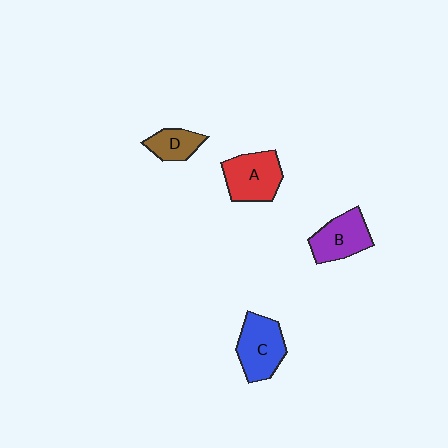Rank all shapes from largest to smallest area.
From largest to smallest: C (blue), A (red), B (purple), D (brown).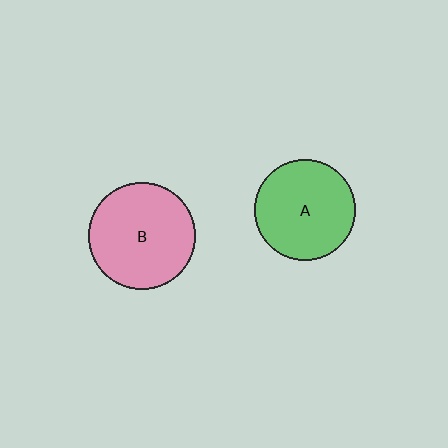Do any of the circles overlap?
No, none of the circles overlap.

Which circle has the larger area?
Circle B (pink).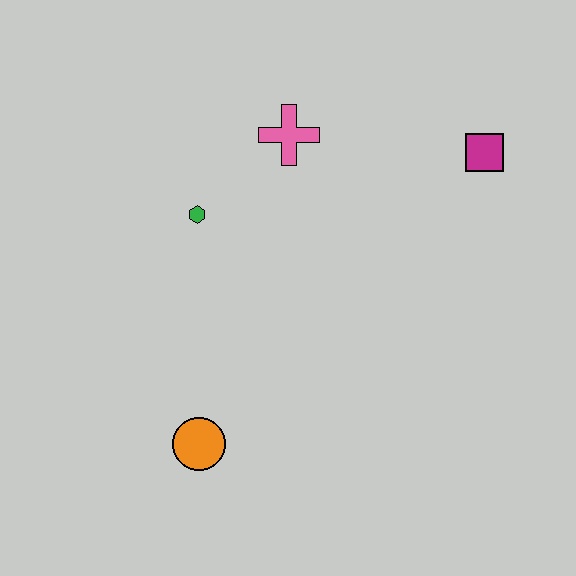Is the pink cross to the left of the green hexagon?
No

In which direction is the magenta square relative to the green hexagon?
The magenta square is to the right of the green hexagon.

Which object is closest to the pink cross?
The green hexagon is closest to the pink cross.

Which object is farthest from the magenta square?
The orange circle is farthest from the magenta square.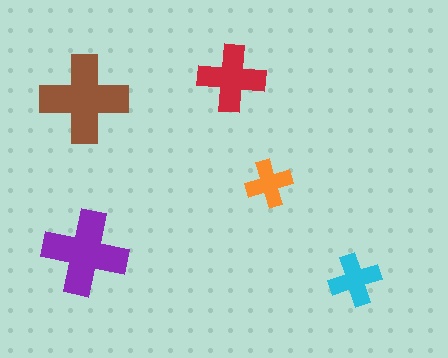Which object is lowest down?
The cyan cross is bottommost.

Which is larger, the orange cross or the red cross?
The red one.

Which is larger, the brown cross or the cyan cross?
The brown one.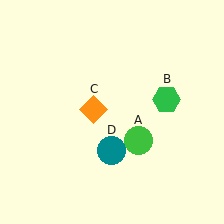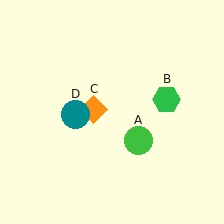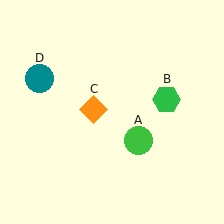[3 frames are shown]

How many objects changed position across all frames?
1 object changed position: teal circle (object D).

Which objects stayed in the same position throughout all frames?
Green circle (object A) and green hexagon (object B) and orange diamond (object C) remained stationary.